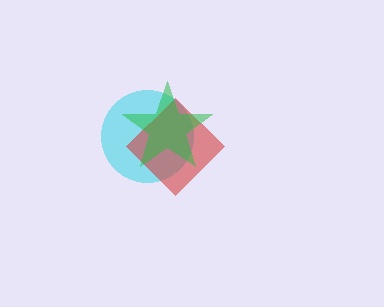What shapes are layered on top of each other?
The layered shapes are: a cyan circle, a red diamond, a green star.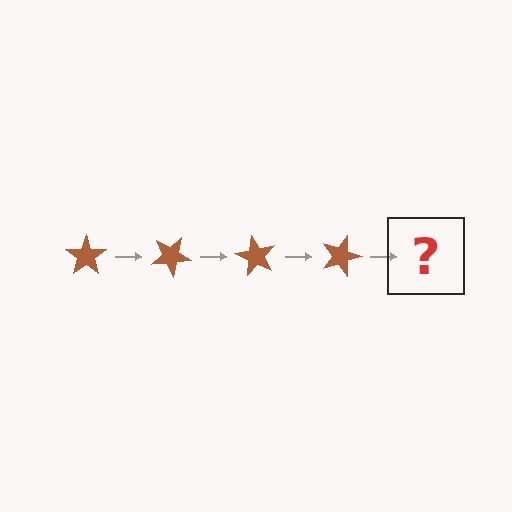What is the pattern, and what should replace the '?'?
The pattern is that the star rotates 30 degrees each step. The '?' should be a brown star rotated 120 degrees.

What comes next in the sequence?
The next element should be a brown star rotated 120 degrees.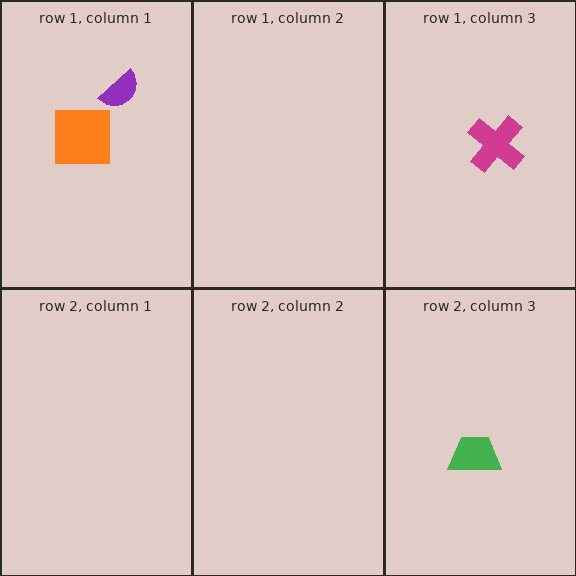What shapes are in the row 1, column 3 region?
The magenta cross.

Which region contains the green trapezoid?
The row 2, column 3 region.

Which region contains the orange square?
The row 1, column 1 region.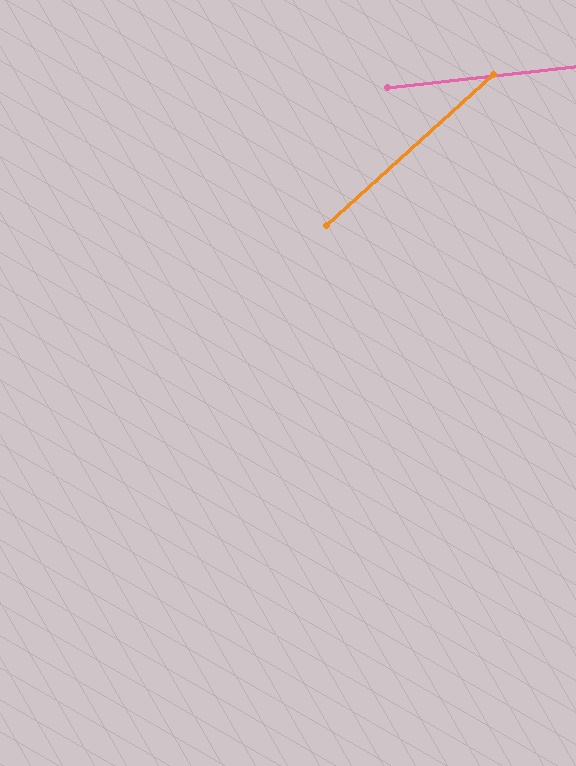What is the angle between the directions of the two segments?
Approximately 36 degrees.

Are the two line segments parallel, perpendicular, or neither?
Neither parallel nor perpendicular — they differ by about 36°.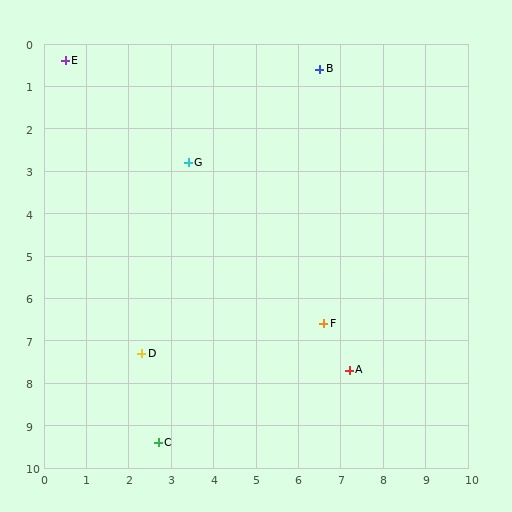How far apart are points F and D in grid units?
Points F and D are about 4.4 grid units apart.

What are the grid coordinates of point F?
Point F is at approximately (6.6, 6.6).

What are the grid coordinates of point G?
Point G is at approximately (3.4, 2.8).